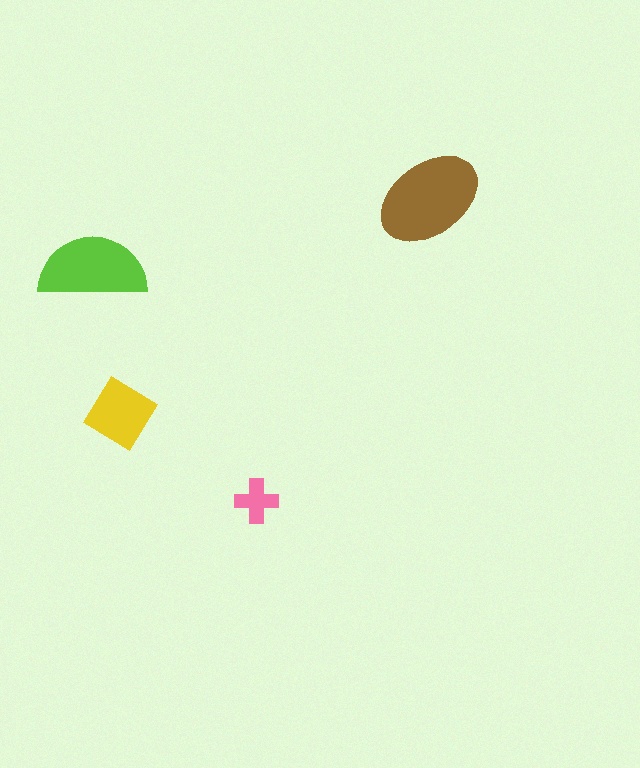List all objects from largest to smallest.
The brown ellipse, the lime semicircle, the yellow diamond, the pink cross.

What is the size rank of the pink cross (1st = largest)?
4th.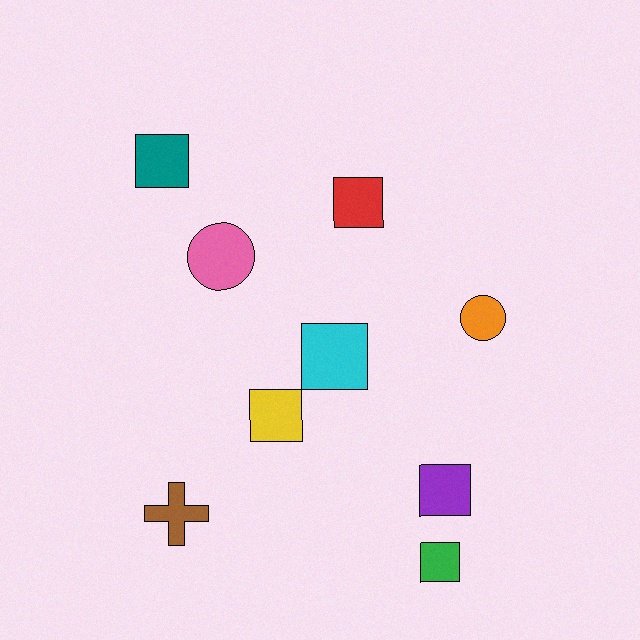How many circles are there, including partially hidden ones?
There are 2 circles.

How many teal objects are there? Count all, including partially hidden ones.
There is 1 teal object.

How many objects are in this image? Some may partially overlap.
There are 9 objects.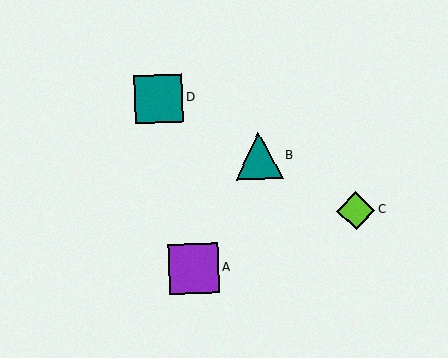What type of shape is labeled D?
Shape D is a teal square.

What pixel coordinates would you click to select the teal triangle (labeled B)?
Click at (259, 155) to select the teal triangle B.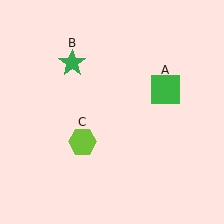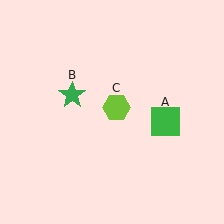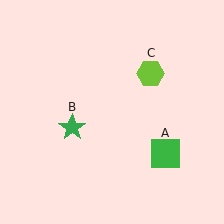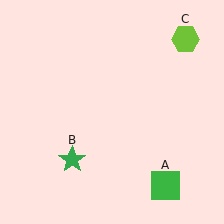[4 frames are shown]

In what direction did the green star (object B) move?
The green star (object B) moved down.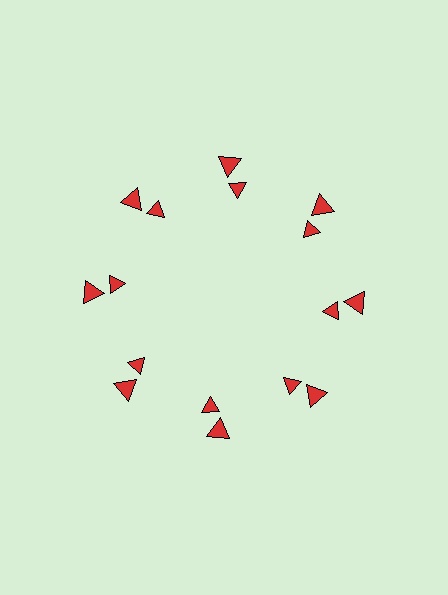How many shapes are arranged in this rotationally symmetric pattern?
There are 16 shapes, arranged in 8 groups of 2.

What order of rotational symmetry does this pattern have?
This pattern has 8-fold rotational symmetry.